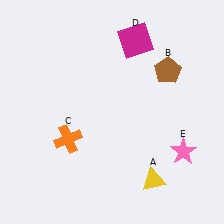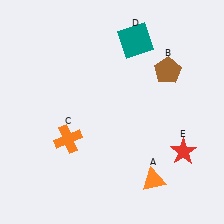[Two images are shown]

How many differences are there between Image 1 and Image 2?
There are 3 differences between the two images.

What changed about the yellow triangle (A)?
In Image 1, A is yellow. In Image 2, it changed to orange.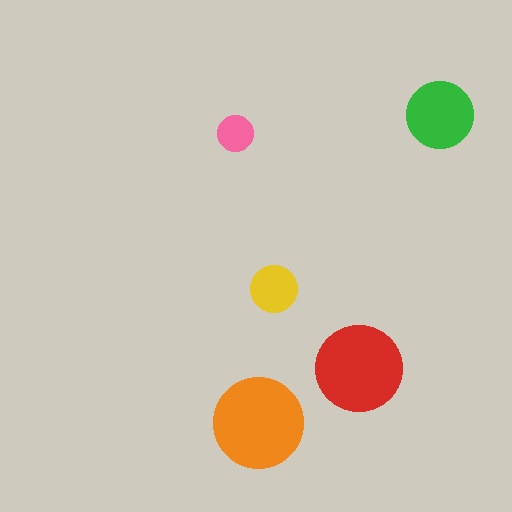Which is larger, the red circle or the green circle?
The red one.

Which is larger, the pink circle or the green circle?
The green one.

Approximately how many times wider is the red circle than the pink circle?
About 2.5 times wider.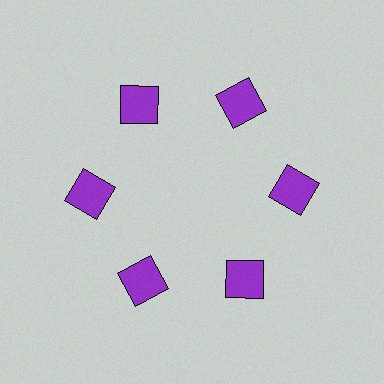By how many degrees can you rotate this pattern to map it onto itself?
The pattern maps onto itself every 60 degrees of rotation.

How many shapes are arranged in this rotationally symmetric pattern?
There are 6 shapes, arranged in 6 groups of 1.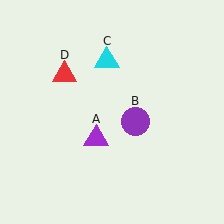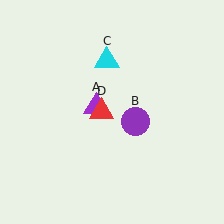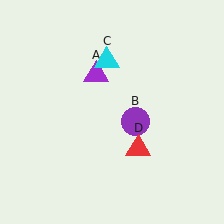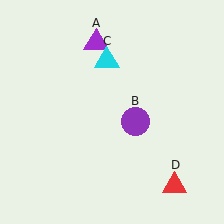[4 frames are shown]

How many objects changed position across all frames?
2 objects changed position: purple triangle (object A), red triangle (object D).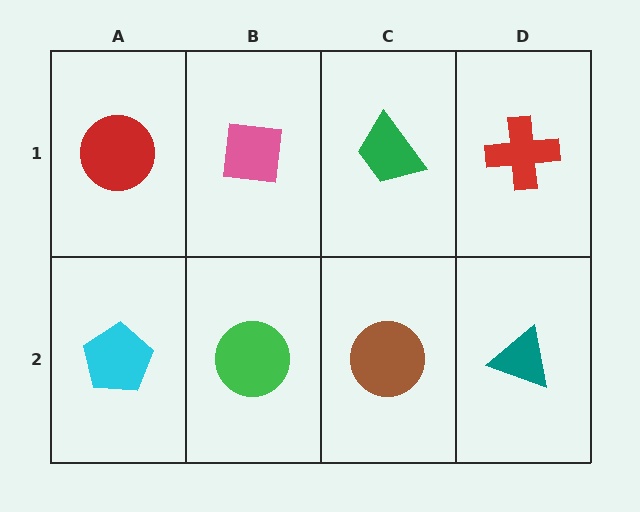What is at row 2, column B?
A green circle.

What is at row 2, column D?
A teal triangle.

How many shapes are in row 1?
4 shapes.